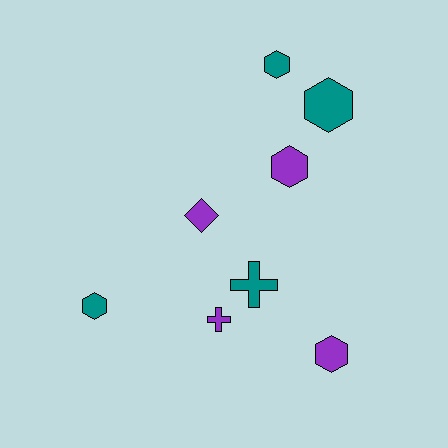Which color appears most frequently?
Purple, with 4 objects.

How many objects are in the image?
There are 8 objects.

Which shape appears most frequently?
Hexagon, with 5 objects.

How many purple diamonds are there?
There is 1 purple diamond.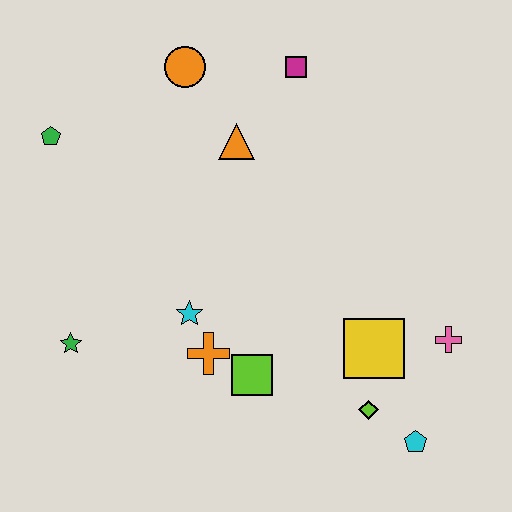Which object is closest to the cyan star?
The orange cross is closest to the cyan star.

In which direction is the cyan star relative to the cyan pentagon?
The cyan star is to the left of the cyan pentagon.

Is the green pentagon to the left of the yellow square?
Yes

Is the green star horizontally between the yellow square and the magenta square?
No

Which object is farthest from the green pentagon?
The cyan pentagon is farthest from the green pentagon.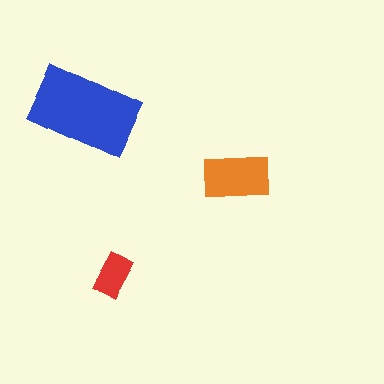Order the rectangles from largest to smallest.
the blue one, the orange one, the red one.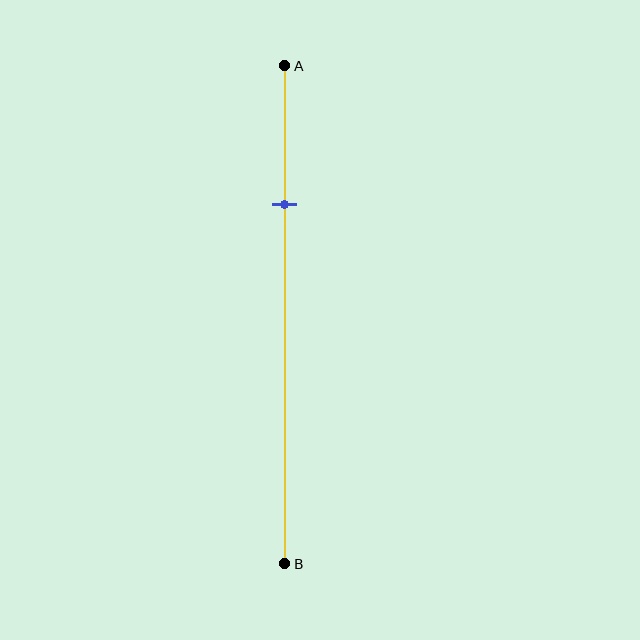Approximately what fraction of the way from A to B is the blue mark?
The blue mark is approximately 30% of the way from A to B.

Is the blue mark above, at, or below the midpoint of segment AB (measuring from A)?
The blue mark is above the midpoint of segment AB.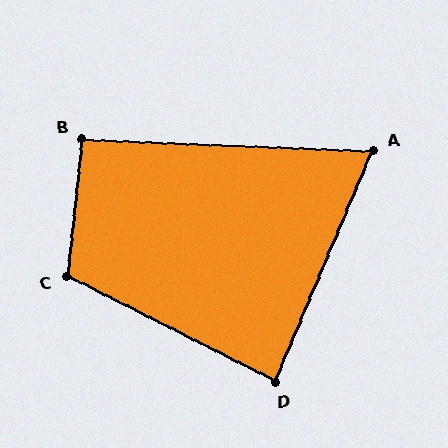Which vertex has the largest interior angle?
C, at approximately 111 degrees.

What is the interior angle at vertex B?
Approximately 94 degrees (approximately right).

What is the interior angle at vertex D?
Approximately 86 degrees (approximately right).